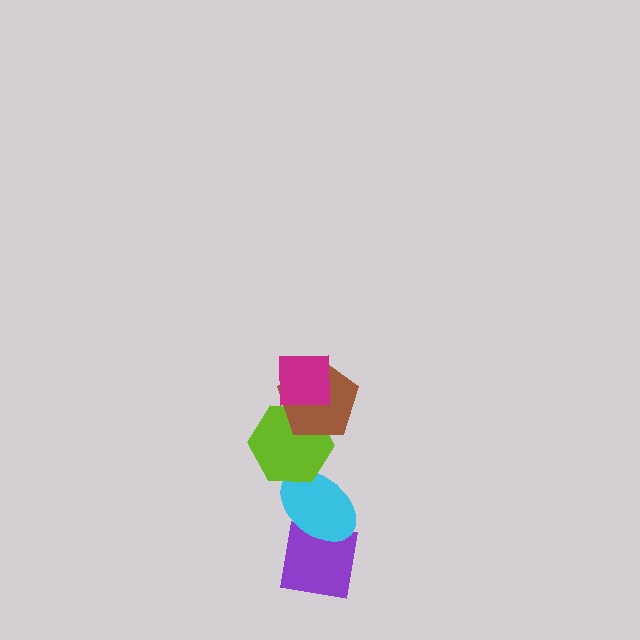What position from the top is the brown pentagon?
The brown pentagon is 2nd from the top.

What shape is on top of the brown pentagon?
The magenta square is on top of the brown pentagon.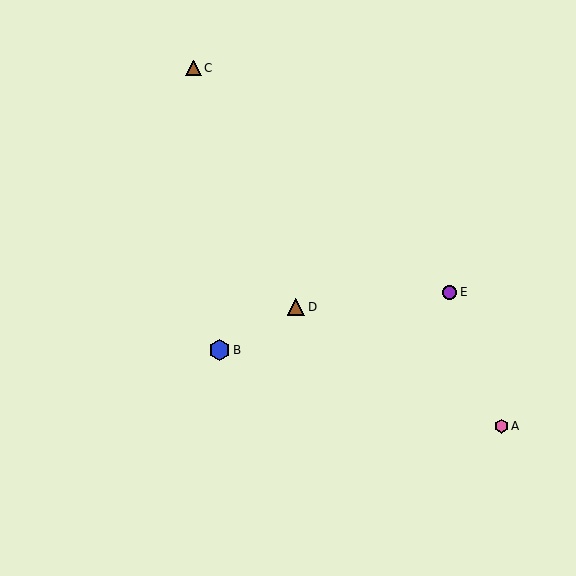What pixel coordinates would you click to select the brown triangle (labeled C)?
Click at (194, 68) to select the brown triangle C.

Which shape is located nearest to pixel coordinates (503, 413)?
The pink hexagon (labeled A) at (501, 426) is nearest to that location.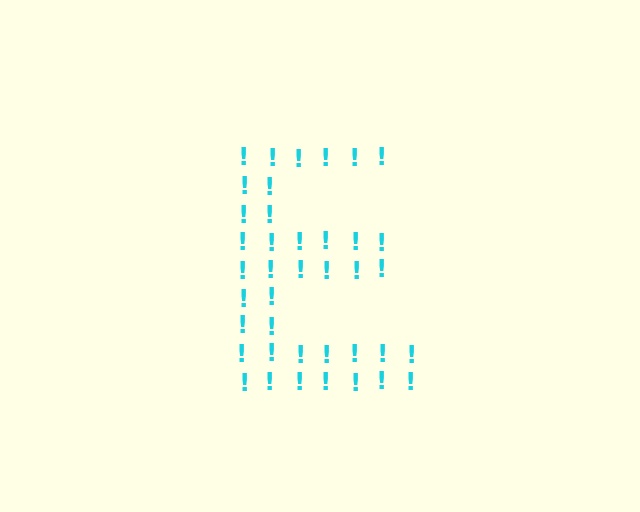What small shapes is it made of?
It is made of small exclamation marks.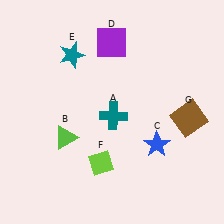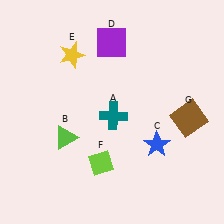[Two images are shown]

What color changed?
The star (E) changed from teal in Image 1 to yellow in Image 2.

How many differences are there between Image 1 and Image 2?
There is 1 difference between the two images.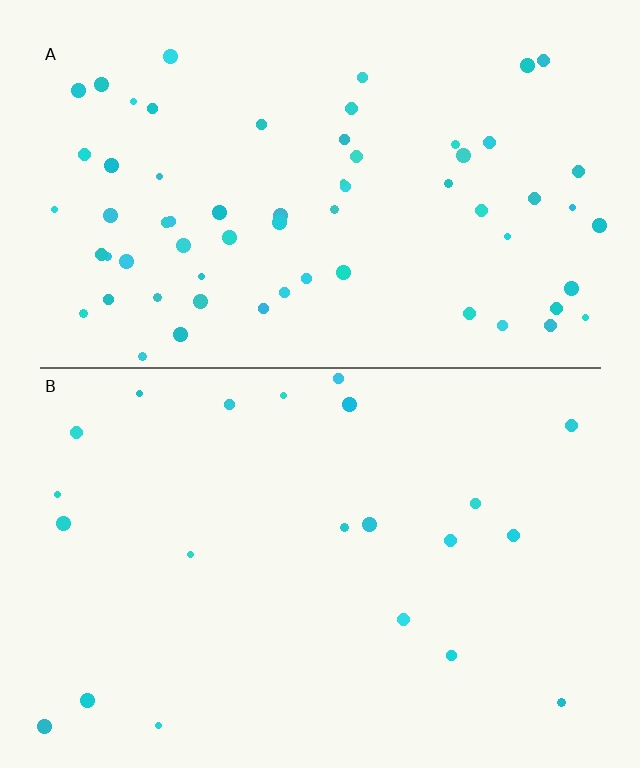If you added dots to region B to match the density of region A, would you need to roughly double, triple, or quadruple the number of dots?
Approximately triple.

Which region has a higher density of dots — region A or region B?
A (the top).